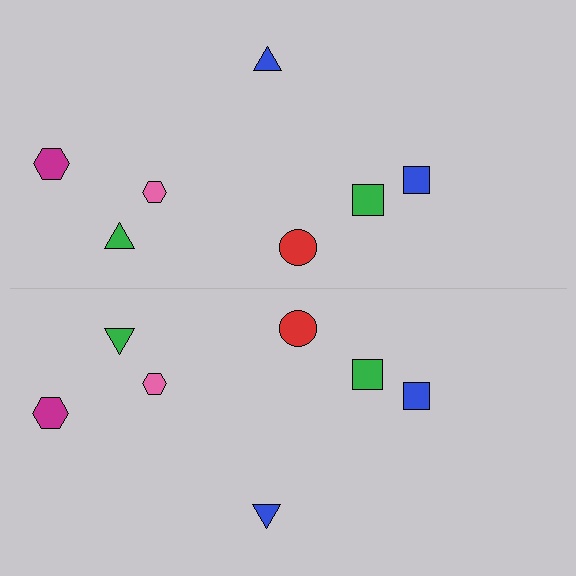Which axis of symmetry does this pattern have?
The pattern has a horizontal axis of symmetry running through the center of the image.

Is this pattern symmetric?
Yes, this pattern has bilateral (reflection) symmetry.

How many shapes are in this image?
There are 14 shapes in this image.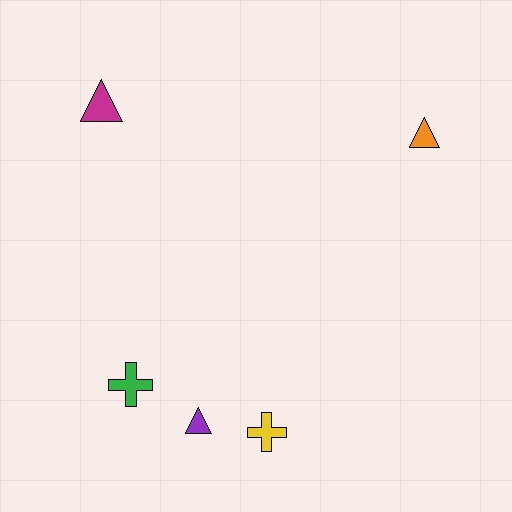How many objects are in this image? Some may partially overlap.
There are 5 objects.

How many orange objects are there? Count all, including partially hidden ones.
There is 1 orange object.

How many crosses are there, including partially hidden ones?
There are 2 crosses.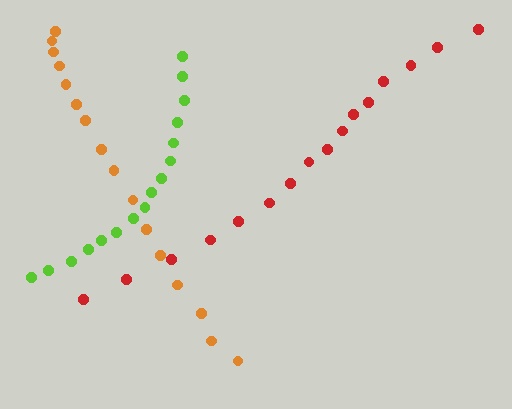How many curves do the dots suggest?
There are 3 distinct paths.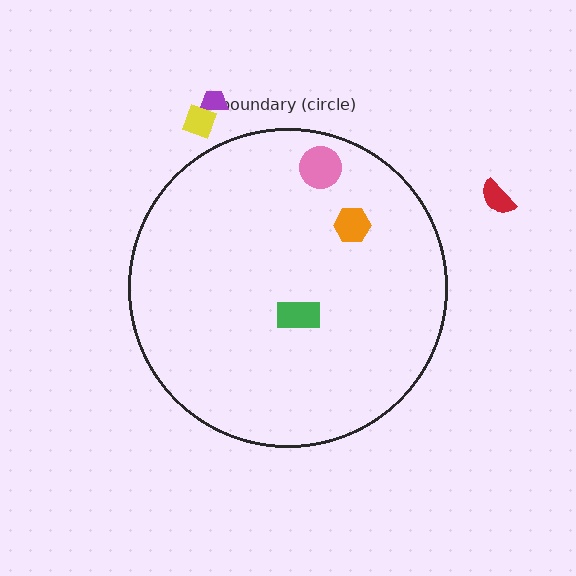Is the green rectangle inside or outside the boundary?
Inside.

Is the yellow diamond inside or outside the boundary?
Outside.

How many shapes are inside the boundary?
3 inside, 3 outside.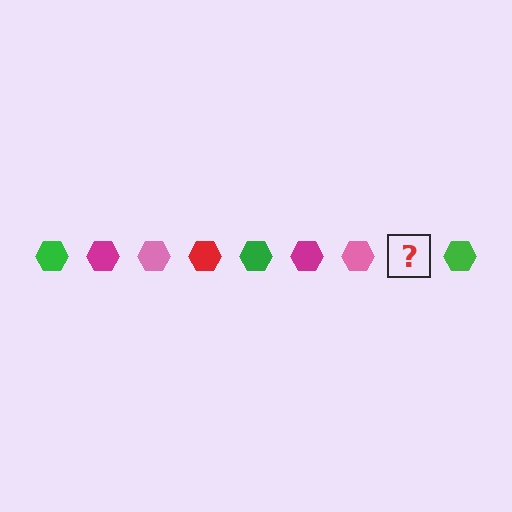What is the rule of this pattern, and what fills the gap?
The rule is that the pattern cycles through green, magenta, pink, red hexagons. The gap should be filled with a red hexagon.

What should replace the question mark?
The question mark should be replaced with a red hexagon.